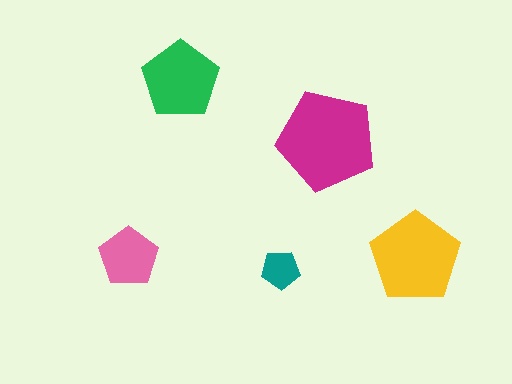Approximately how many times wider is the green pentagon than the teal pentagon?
About 2 times wider.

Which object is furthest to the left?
The pink pentagon is leftmost.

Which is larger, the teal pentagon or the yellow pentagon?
The yellow one.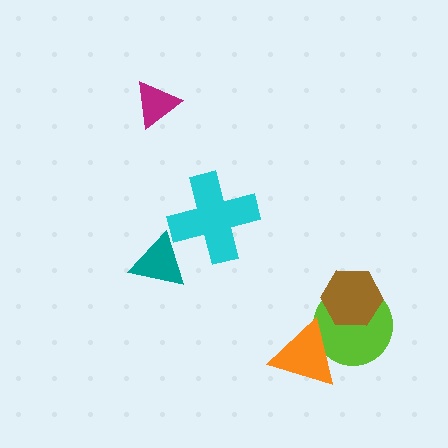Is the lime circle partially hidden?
Yes, it is partially covered by another shape.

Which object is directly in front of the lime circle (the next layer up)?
The orange triangle is directly in front of the lime circle.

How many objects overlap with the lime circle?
2 objects overlap with the lime circle.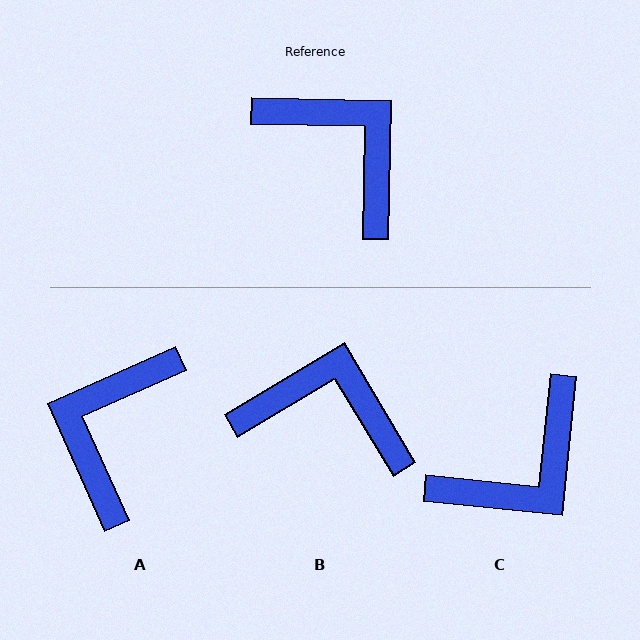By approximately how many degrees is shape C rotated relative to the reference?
Approximately 95 degrees clockwise.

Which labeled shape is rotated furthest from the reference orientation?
A, about 115 degrees away.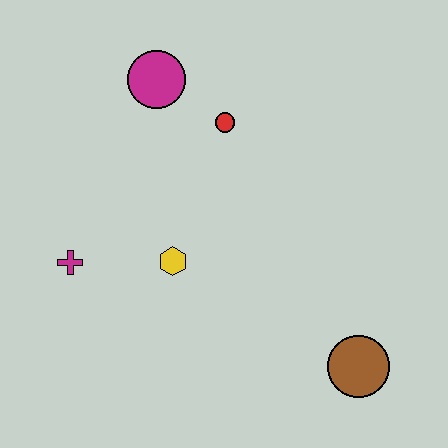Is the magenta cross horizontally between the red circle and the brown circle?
No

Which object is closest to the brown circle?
The yellow hexagon is closest to the brown circle.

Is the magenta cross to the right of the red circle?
No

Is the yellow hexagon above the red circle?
No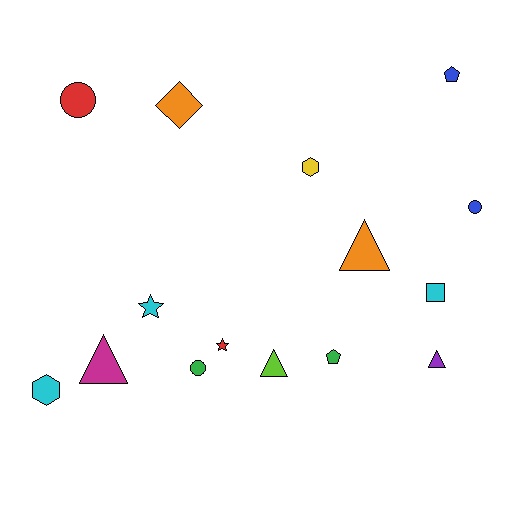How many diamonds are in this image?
There is 1 diamond.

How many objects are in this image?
There are 15 objects.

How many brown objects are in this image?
There are no brown objects.